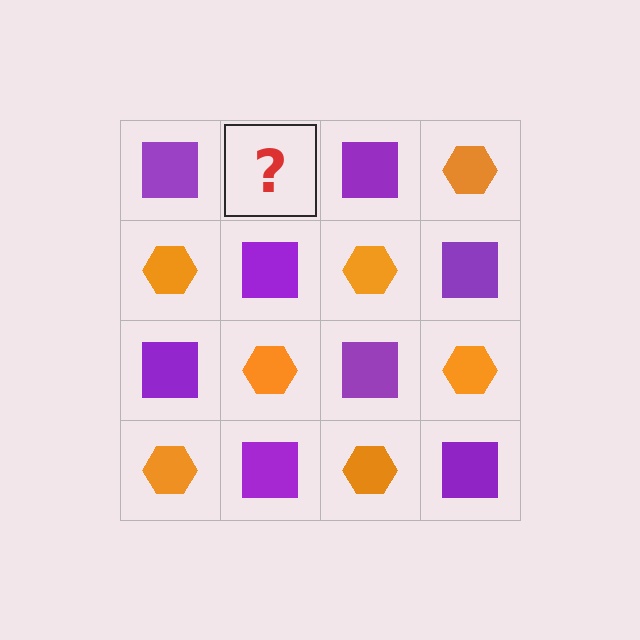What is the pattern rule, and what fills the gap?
The rule is that it alternates purple square and orange hexagon in a checkerboard pattern. The gap should be filled with an orange hexagon.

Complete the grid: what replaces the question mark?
The question mark should be replaced with an orange hexagon.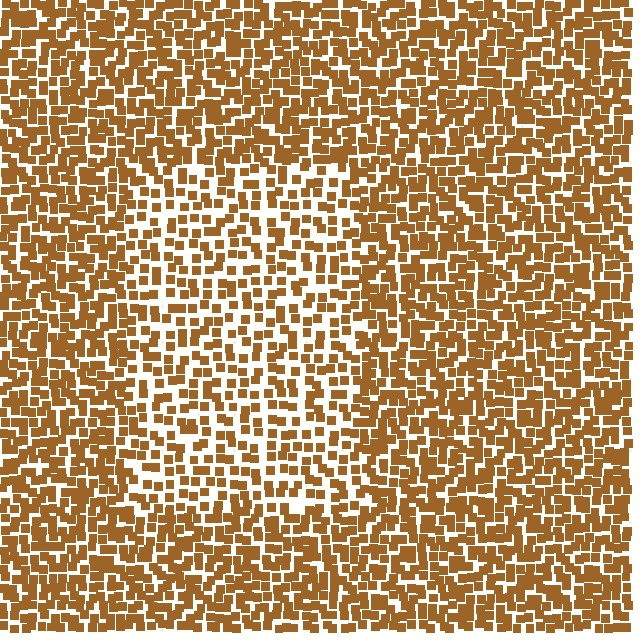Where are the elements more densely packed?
The elements are more densely packed outside the rectangle boundary.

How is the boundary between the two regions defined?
The boundary is defined by a change in element density (approximately 1.7x ratio). All elements are the same color, size, and shape.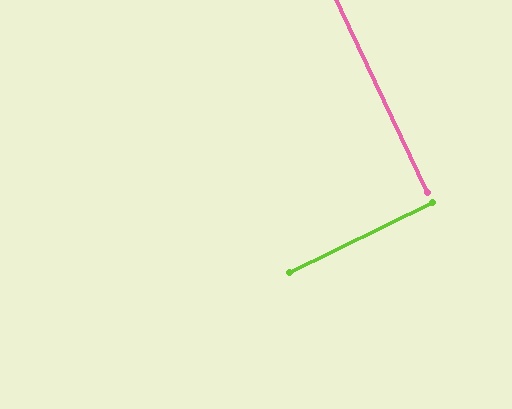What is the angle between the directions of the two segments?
Approximately 89 degrees.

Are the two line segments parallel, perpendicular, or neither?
Perpendicular — they meet at approximately 89°.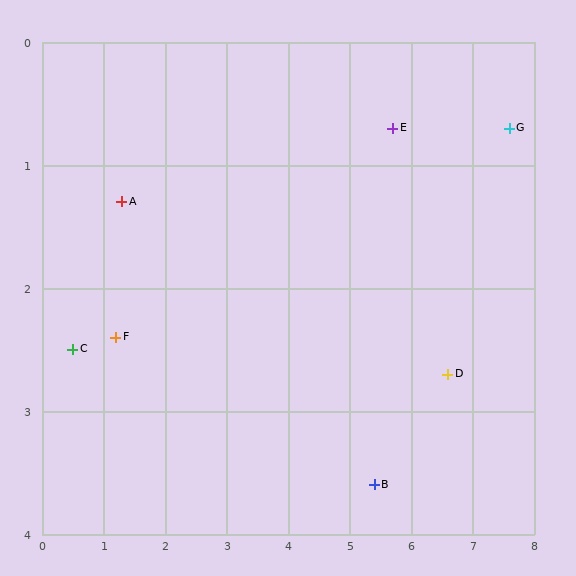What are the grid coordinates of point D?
Point D is at approximately (6.6, 2.7).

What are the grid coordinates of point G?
Point G is at approximately (7.6, 0.7).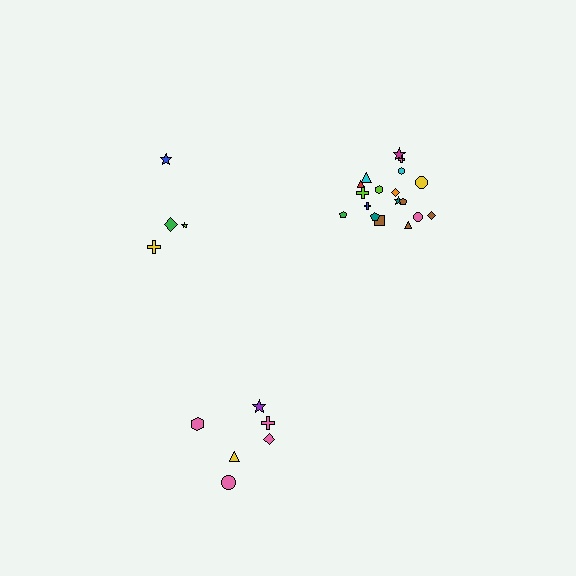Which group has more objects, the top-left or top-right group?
The top-right group.